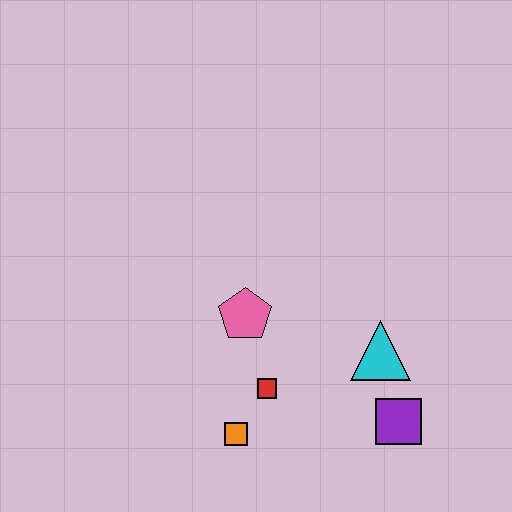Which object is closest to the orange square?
The red square is closest to the orange square.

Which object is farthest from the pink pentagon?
The purple square is farthest from the pink pentagon.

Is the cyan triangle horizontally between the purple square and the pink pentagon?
Yes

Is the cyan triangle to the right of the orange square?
Yes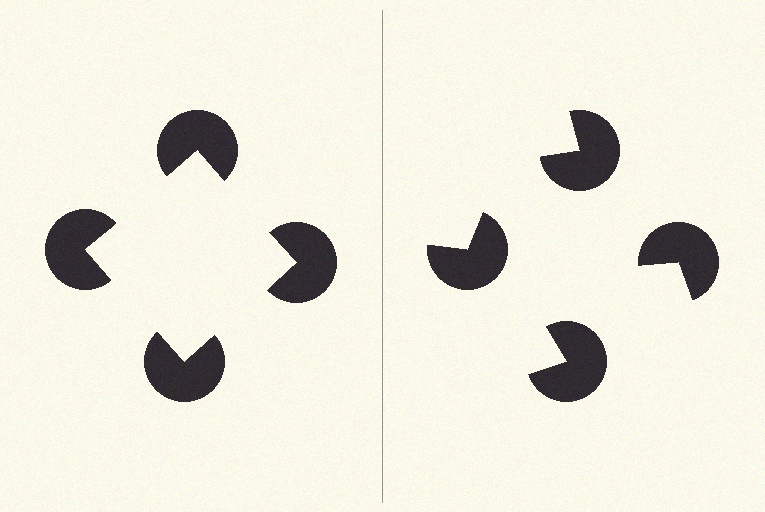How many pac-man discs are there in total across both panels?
8 — 4 on each side.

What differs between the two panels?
The pac-man discs are positioned identically on both sides; only the wedge orientations differ. On the left they align to a square; on the right they are misaligned.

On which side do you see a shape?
An illusory square appears on the left side. On the right side the wedge cuts are rotated, so no coherent shape forms.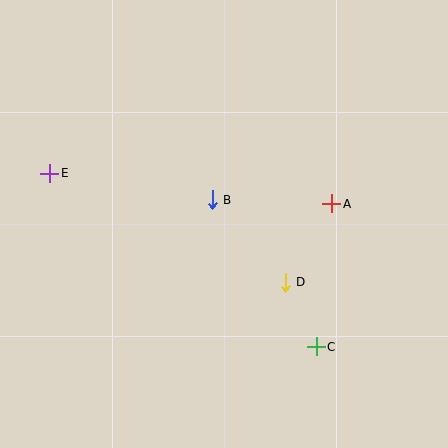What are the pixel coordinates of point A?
Point A is at (332, 204).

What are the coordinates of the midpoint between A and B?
The midpoint between A and B is at (272, 202).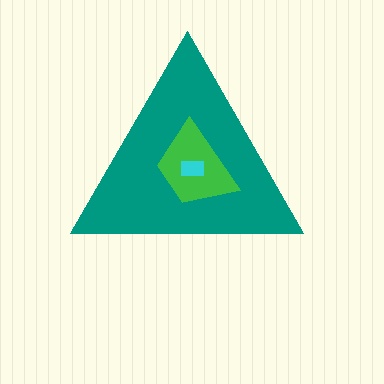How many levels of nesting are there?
3.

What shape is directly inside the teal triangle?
The green trapezoid.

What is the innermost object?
The cyan rectangle.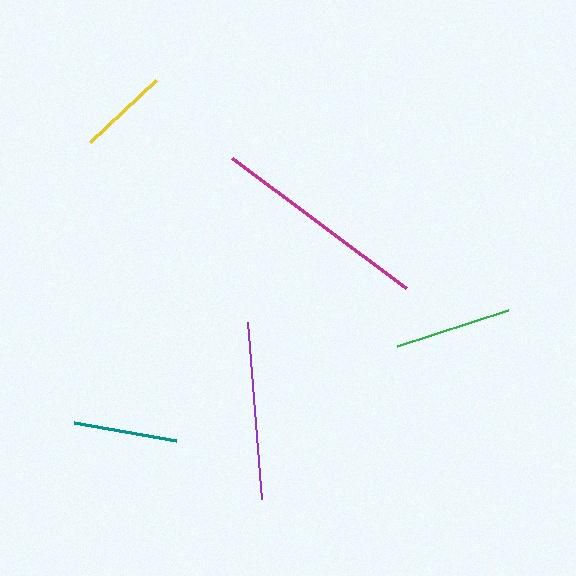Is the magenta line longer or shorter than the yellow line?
The magenta line is longer than the yellow line.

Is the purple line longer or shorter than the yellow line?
The purple line is longer than the yellow line.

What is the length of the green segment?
The green segment is approximately 117 pixels long.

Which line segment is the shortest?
The yellow line is the shortest at approximately 90 pixels.